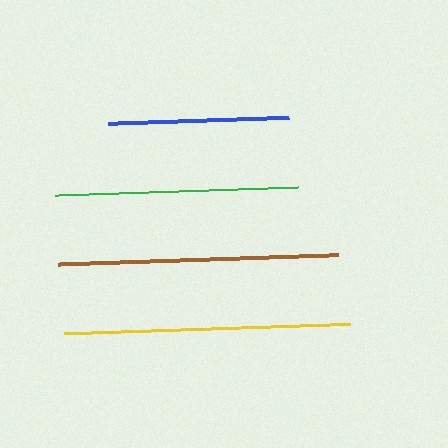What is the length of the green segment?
The green segment is approximately 243 pixels long.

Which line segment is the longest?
The yellow line is the longest at approximately 287 pixels.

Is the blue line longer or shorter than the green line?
The green line is longer than the blue line.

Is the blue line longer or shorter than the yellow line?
The yellow line is longer than the blue line.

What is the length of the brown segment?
The brown segment is approximately 280 pixels long.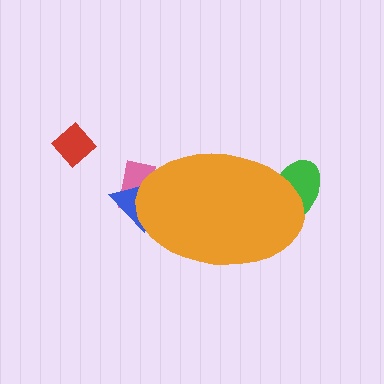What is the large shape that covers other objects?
An orange ellipse.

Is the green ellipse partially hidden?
Yes, the green ellipse is partially hidden behind the orange ellipse.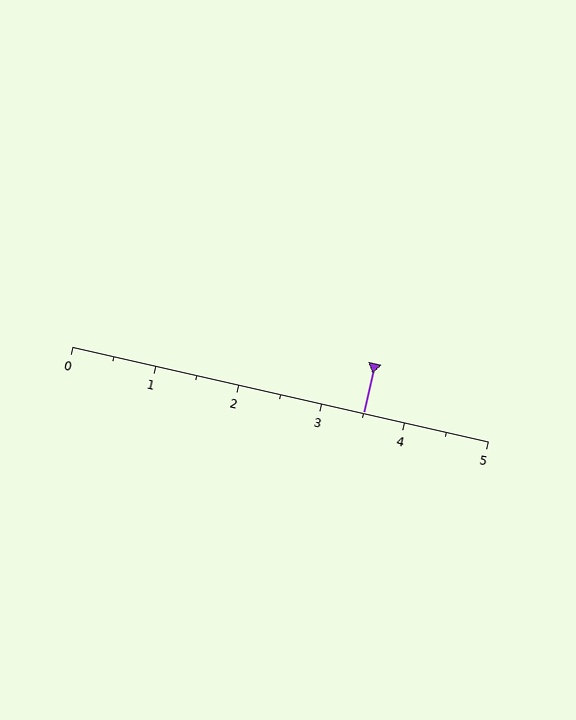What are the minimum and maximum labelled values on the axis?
The axis runs from 0 to 5.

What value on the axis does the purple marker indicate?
The marker indicates approximately 3.5.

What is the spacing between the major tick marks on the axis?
The major ticks are spaced 1 apart.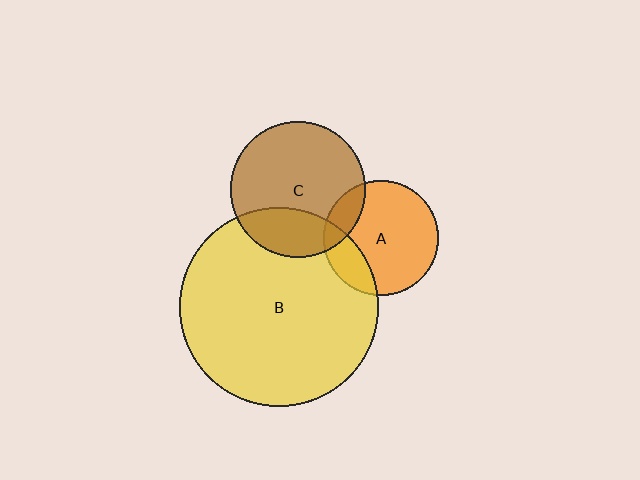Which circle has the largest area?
Circle B (yellow).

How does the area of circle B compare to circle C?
Approximately 2.2 times.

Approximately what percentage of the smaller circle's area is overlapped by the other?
Approximately 20%.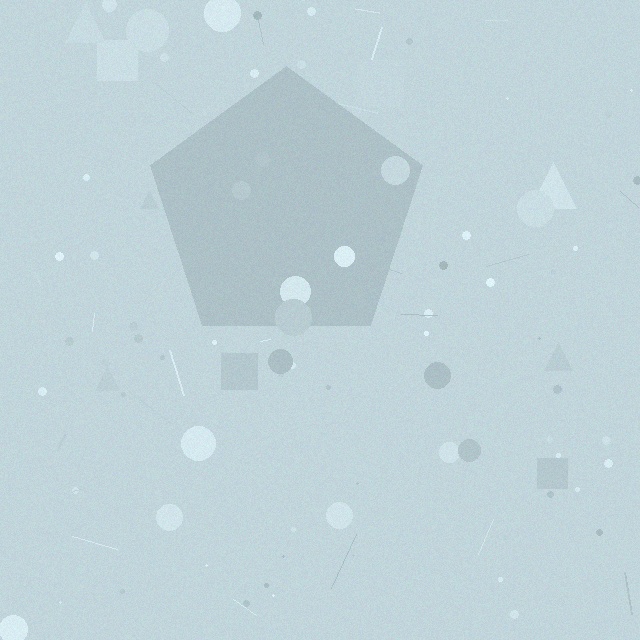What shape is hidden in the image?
A pentagon is hidden in the image.